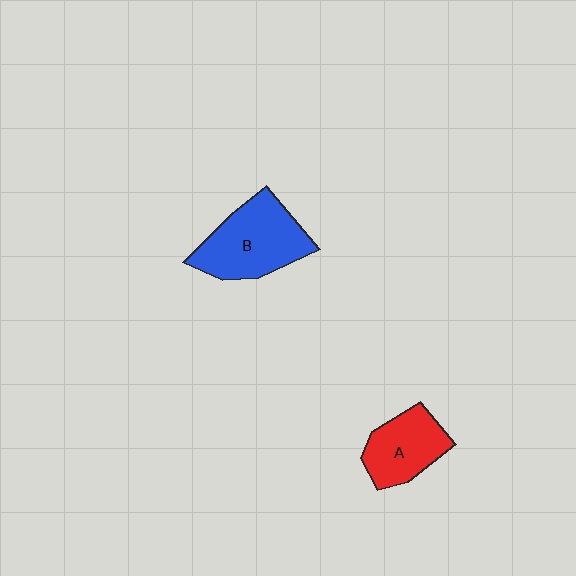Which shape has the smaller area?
Shape A (red).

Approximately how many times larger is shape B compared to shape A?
Approximately 1.4 times.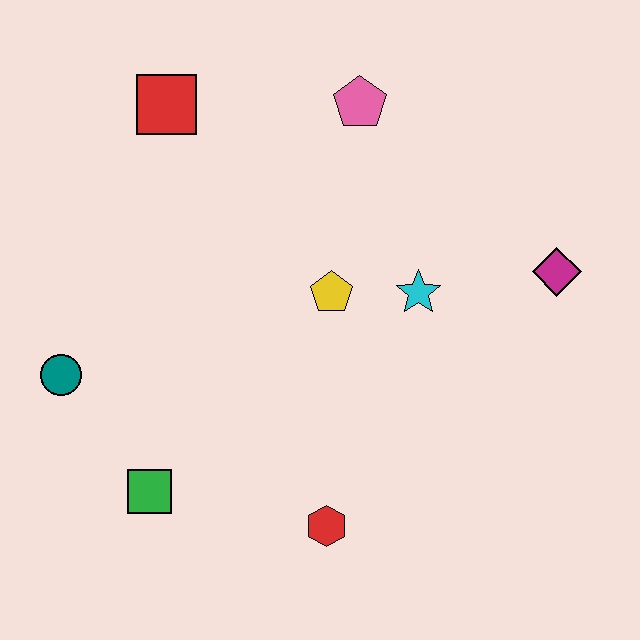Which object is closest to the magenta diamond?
The cyan star is closest to the magenta diamond.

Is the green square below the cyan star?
Yes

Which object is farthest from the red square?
The red hexagon is farthest from the red square.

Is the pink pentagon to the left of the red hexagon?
No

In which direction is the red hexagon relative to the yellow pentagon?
The red hexagon is below the yellow pentagon.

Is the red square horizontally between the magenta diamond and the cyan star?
No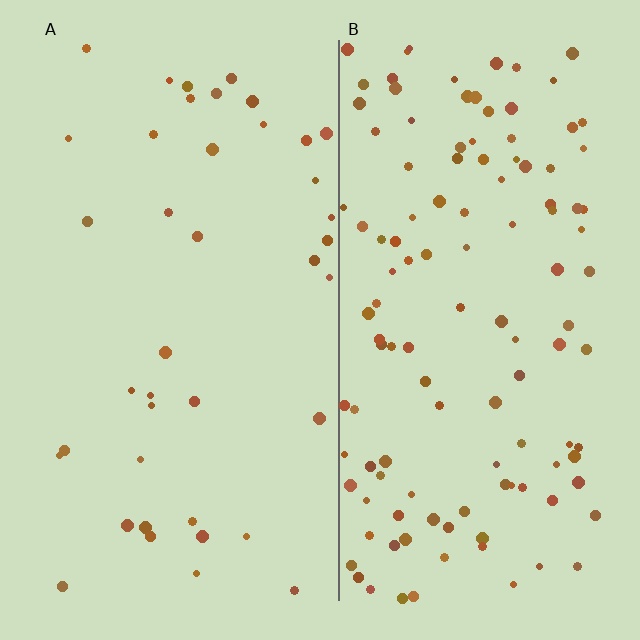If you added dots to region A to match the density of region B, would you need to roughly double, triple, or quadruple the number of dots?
Approximately triple.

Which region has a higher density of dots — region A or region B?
B (the right).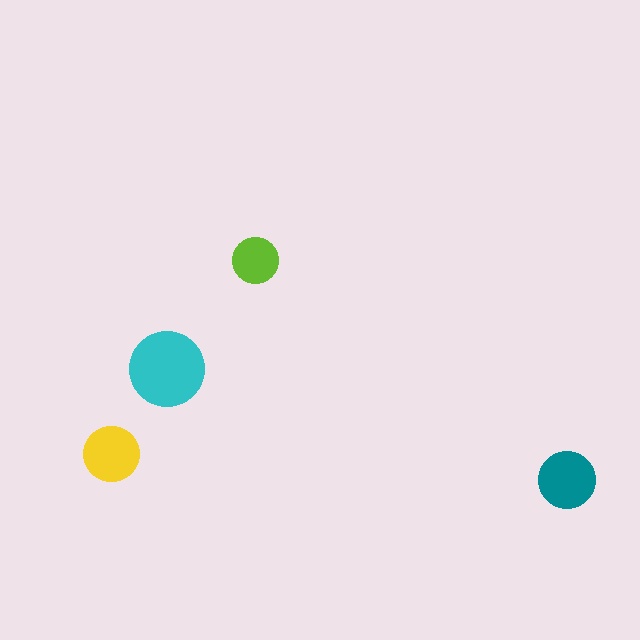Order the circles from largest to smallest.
the cyan one, the teal one, the yellow one, the lime one.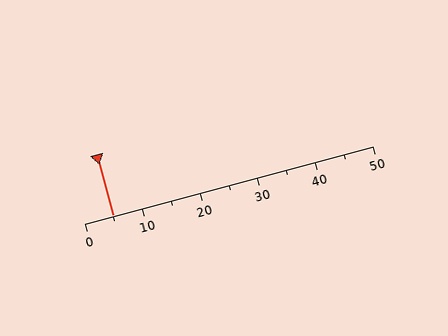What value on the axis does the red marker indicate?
The marker indicates approximately 5.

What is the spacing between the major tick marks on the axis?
The major ticks are spaced 10 apart.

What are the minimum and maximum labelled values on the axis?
The axis runs from 0 to 50.